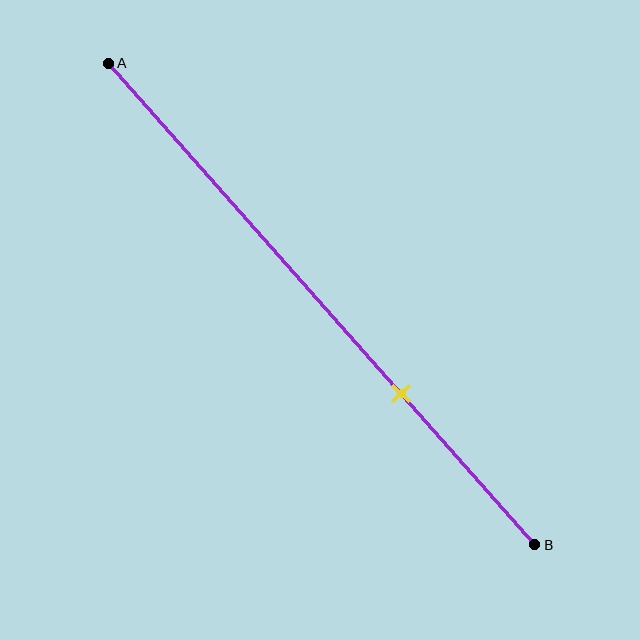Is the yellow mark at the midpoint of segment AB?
No, the mark is at about 70% from A, not at the 50% midpoint.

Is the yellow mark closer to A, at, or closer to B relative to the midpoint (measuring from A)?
The yellow mark is closer to point B than the midpoint of segment AB.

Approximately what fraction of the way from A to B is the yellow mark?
The yellow mark is approximately 70% of the way from A to B.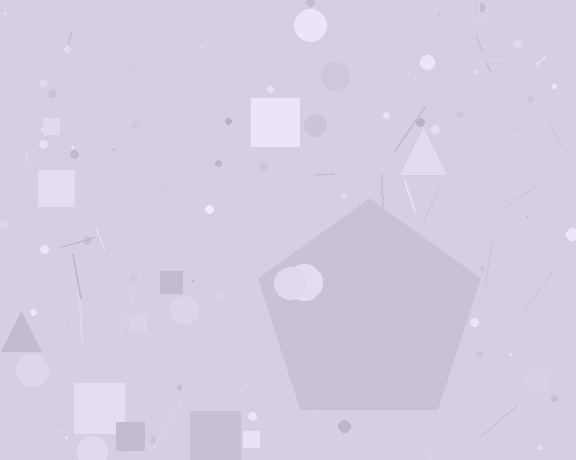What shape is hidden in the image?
A pentagon is hidden in the image.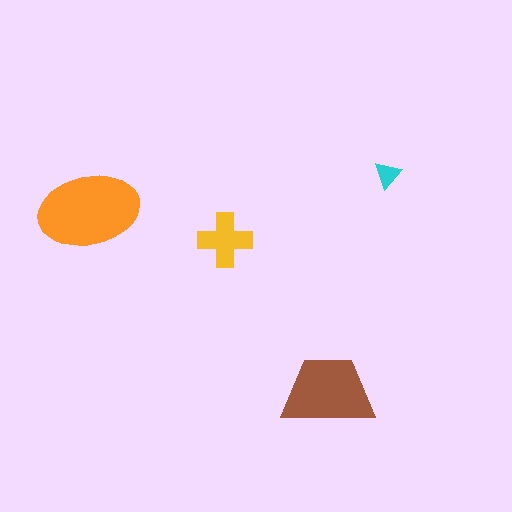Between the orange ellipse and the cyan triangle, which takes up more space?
The orange ellipse.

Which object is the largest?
The orange ellipse.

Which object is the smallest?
The cyan triangle.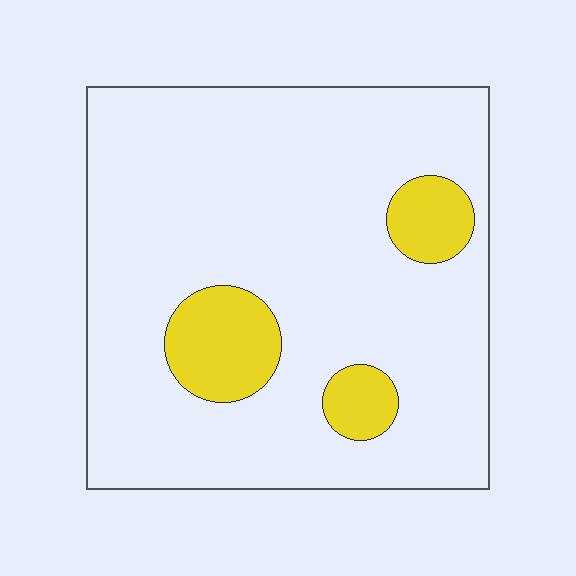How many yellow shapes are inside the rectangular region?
3.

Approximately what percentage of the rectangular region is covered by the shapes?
Approximately 15%.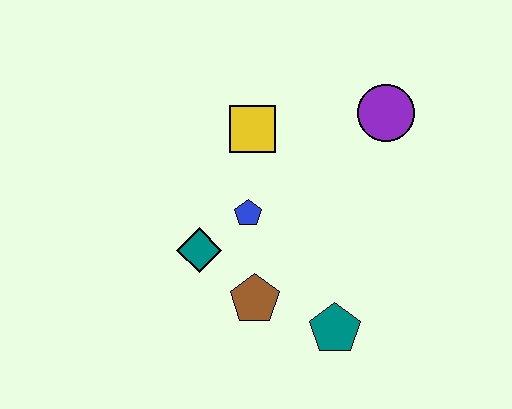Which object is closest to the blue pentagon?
The teal diamond is closest to the blue pentagon.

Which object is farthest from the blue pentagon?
The purple circle is farthest from the blue pentagon.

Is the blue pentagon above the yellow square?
No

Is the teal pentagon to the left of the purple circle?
Yes